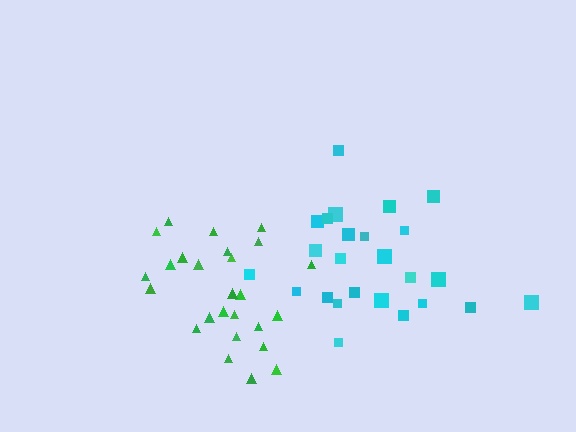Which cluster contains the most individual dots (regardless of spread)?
Green (26).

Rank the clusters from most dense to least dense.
green, cyan.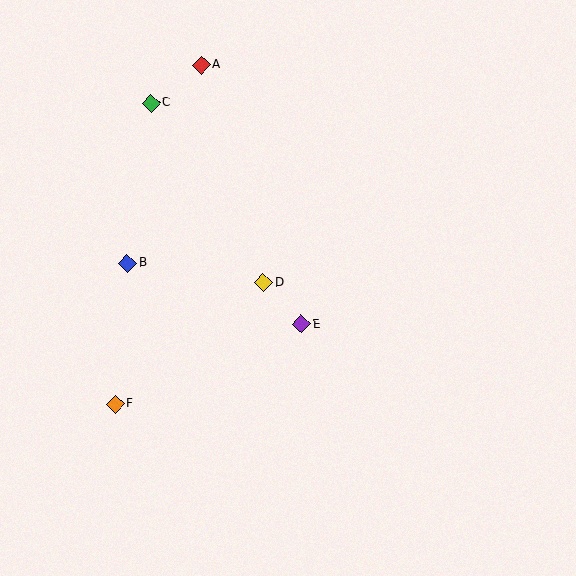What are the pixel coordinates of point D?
Point D is at (264, 283).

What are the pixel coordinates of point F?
Point F is at (115, 404).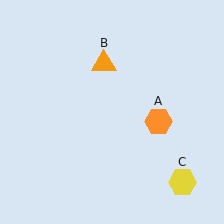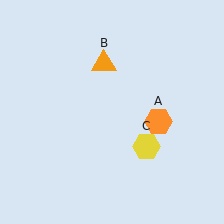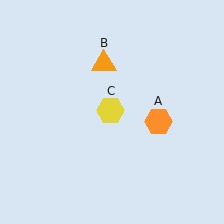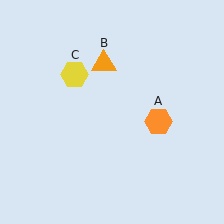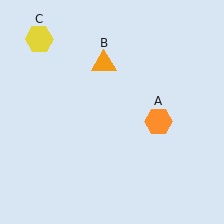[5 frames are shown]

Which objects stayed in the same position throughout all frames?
Orange hexagon (object A) and orange triangle (object B) remained stationary.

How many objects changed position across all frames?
1 object changed position: yellow hexagon (object C).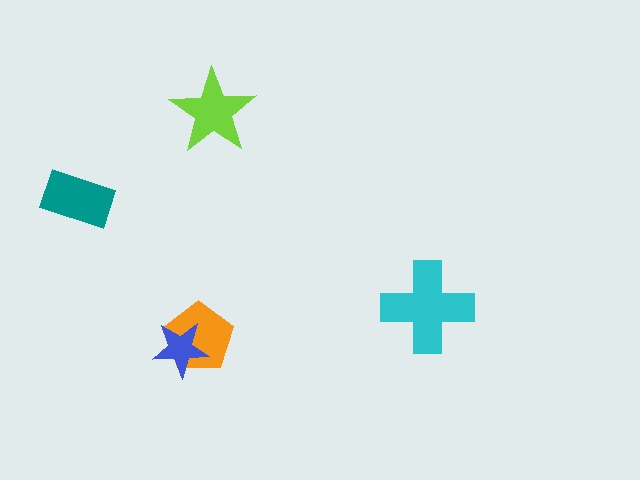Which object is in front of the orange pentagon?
The blue star is in front of the orange pentagon.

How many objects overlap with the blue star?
1 object overlaps with the blue star.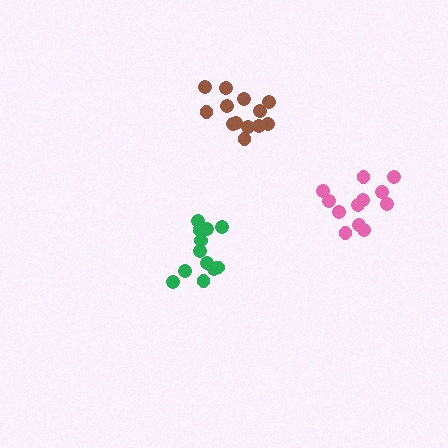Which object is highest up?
The brown cluster is topmost.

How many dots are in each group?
Group 1: 12 dots, Group 2: 12 dots, Group 3: 13 dots (37 total).